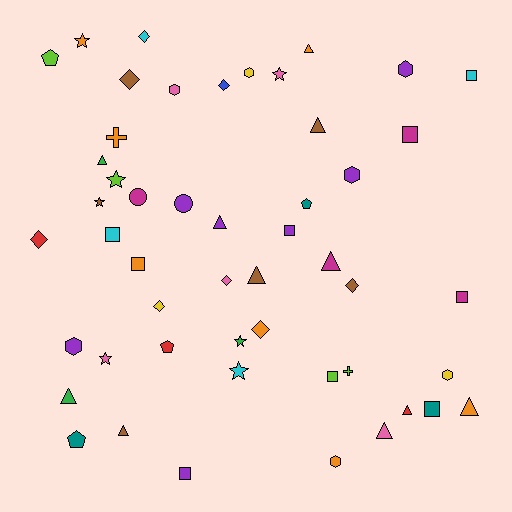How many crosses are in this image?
There are 2 crosses.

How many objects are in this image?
There are 50 objects.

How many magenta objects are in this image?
There are 4 magenta objects.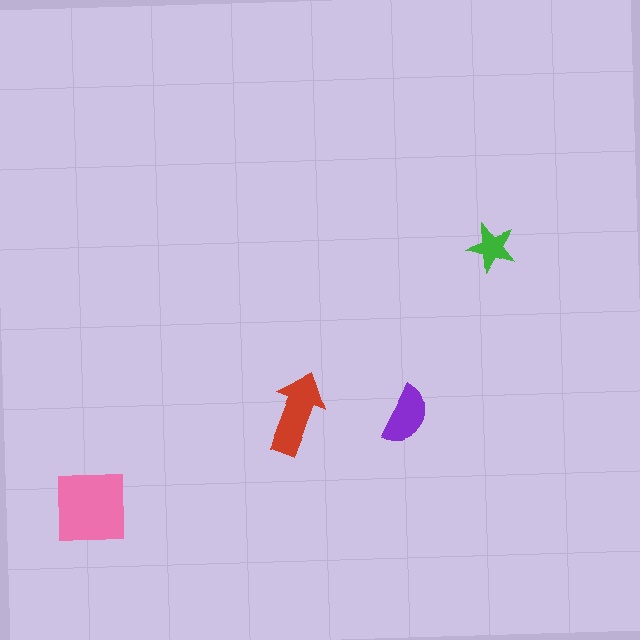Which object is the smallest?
The green star.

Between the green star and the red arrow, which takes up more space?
The red arrow.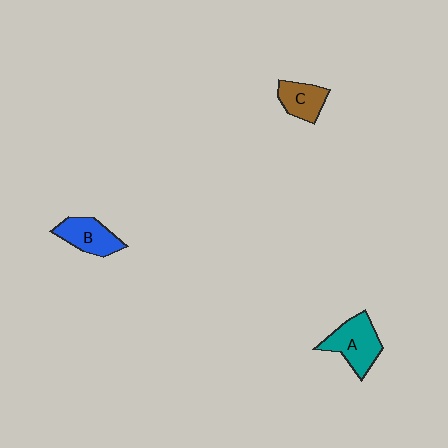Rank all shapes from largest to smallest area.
From largest to smallest: A (teal), B (blue), C (brown).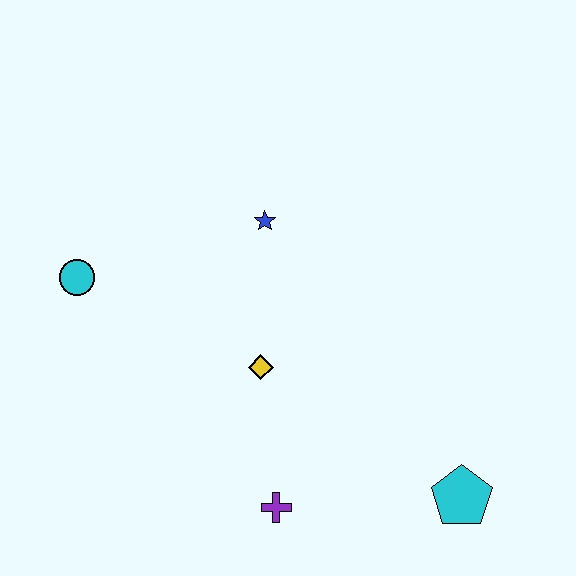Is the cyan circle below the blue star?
Yes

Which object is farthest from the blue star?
The cyan pentagon is farthest from the blue star.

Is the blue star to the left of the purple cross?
Yes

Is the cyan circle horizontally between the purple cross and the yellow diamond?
No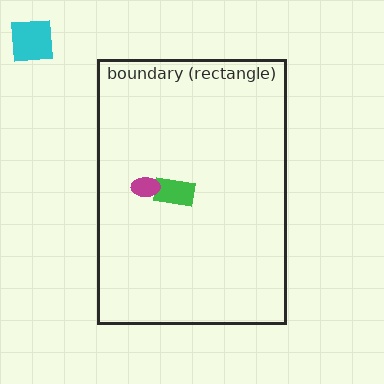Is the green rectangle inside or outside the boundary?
Inside.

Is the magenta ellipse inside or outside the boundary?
Inside.